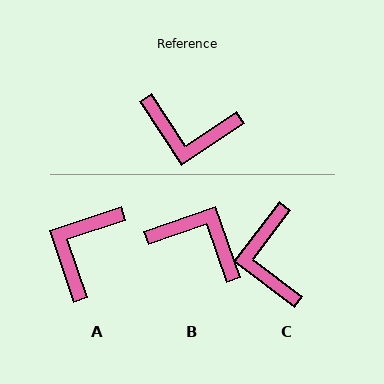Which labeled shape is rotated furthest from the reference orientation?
B, about 166 degrees away.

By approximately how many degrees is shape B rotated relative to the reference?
Approximately 166 degrees counter-clockwise.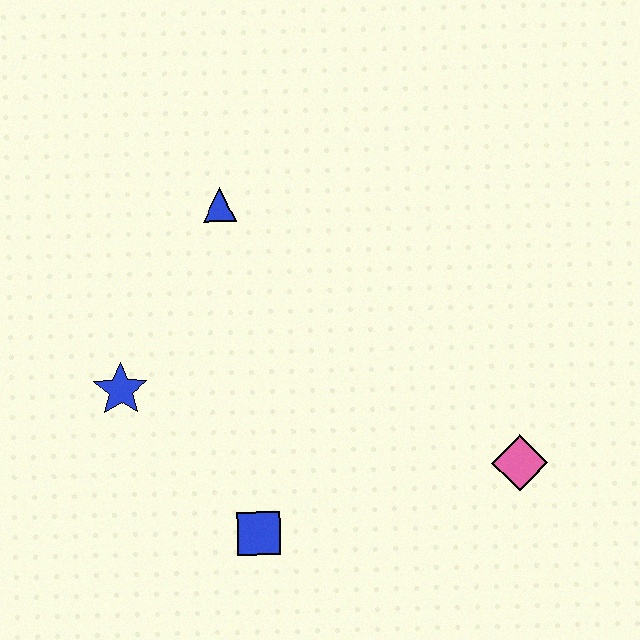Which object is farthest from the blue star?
The pink diamond is farthest from the blue star.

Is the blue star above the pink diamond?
Yes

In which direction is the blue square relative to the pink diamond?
The blue square is to the left of the pink diamond.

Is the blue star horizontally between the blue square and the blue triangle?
No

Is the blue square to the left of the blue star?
No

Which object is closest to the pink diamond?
The blue square is closest to the pink diamond.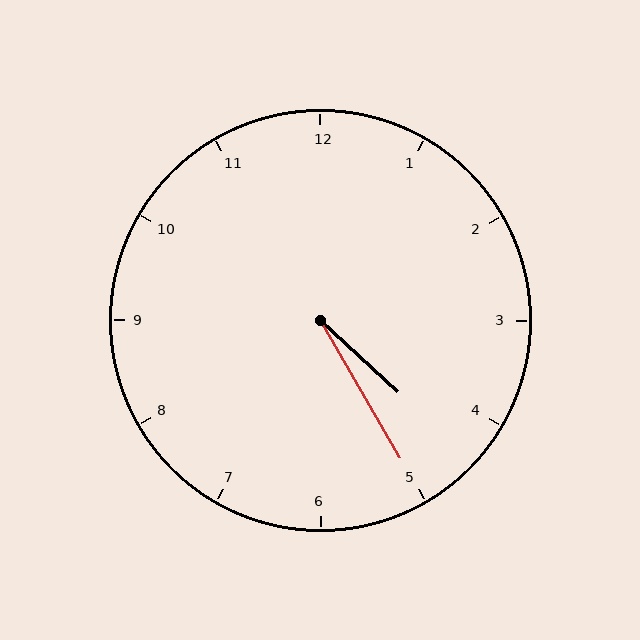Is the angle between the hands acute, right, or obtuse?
It is acute.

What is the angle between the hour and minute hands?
Approximately 18 degrees.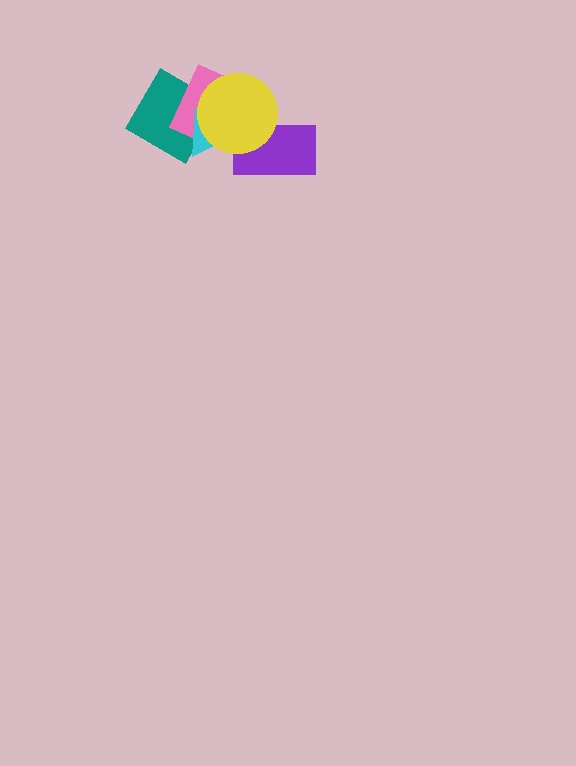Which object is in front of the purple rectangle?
The yellow circle is in front of the purple rectangle.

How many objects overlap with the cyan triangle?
3 objects overlap with the cyan triangle.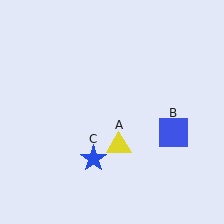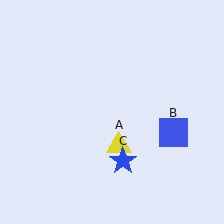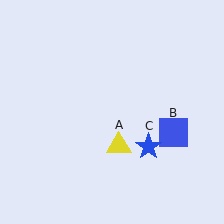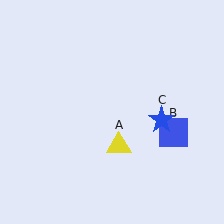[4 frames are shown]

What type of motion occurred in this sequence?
The blue star (object C) rotated counterclockwise around the center of the scene.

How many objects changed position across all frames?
1 object changed position: blue star (object C).